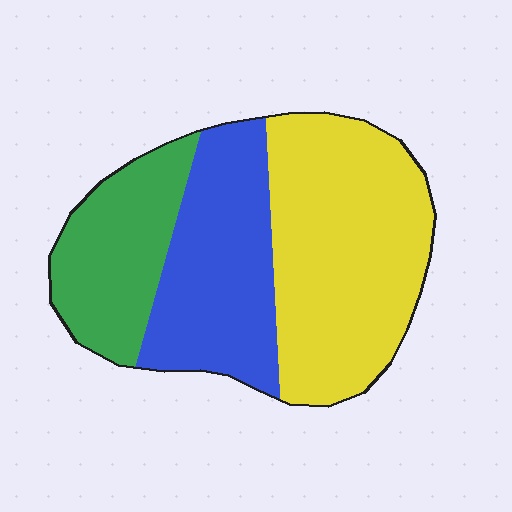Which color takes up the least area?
Green, at roughly 25%.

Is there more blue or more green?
Blue.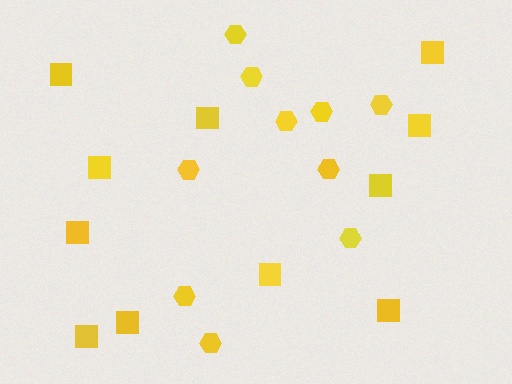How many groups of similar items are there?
There are 2 groups: one group of squares (11) and one group of hexagons (10).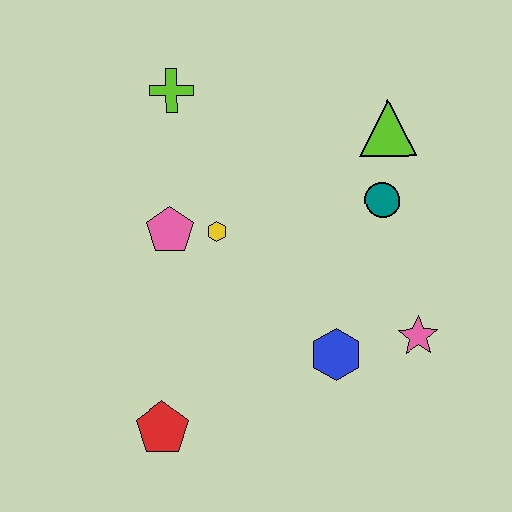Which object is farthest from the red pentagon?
The lime triangle is farthest from the red pentagon.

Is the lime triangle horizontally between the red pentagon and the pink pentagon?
No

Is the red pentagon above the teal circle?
No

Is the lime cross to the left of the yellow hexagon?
Yes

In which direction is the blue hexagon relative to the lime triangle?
The blue hexagon is below the lime triangle.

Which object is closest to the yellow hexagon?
The pink pentagon is closest to the yellow hexagon.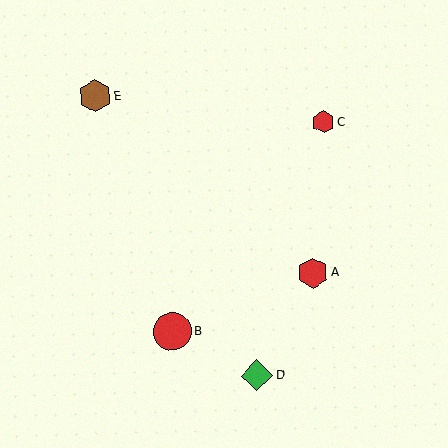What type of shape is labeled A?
Shape A is a red hexagon.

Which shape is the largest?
The red circle (labeled B) is the largest.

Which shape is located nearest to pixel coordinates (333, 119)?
The red hexagon (labeled C) at (324, 122) is nearest to that location.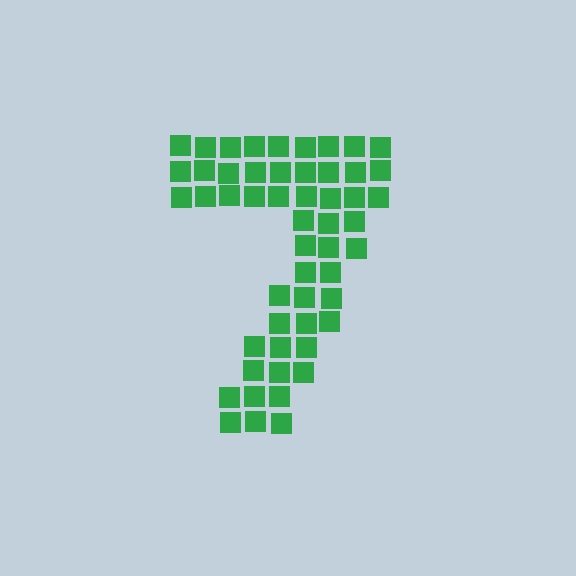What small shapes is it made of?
It is made of small squares.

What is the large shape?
The large shape is the digit 7.